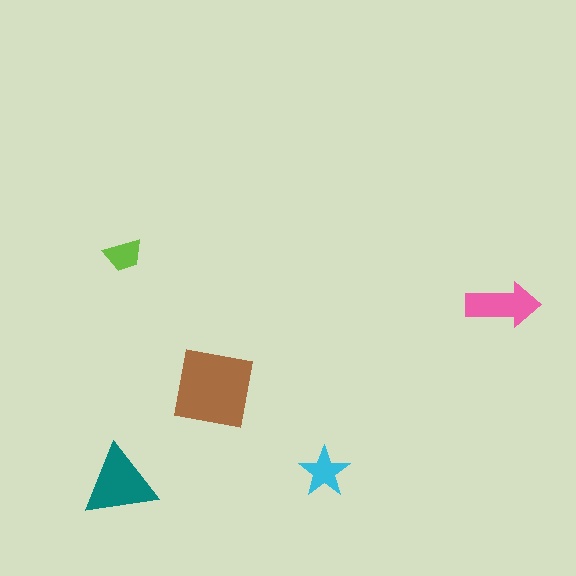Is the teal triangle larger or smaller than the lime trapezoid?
Larger.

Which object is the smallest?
The lime trapezoid.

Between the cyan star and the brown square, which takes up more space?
The brown square.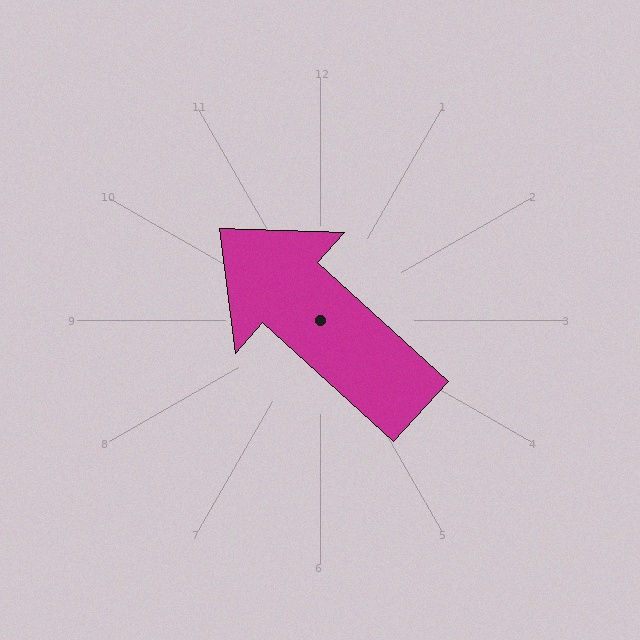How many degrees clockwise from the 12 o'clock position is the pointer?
Approximately 312 degrees.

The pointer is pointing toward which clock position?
Roughly 10 o'clock.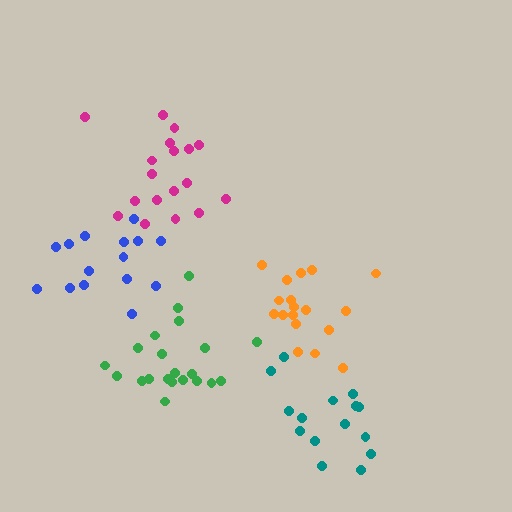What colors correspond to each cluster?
The clusters are colored: green, magenta, teal, orange, blue.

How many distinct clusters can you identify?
There are 5 distinct clusters.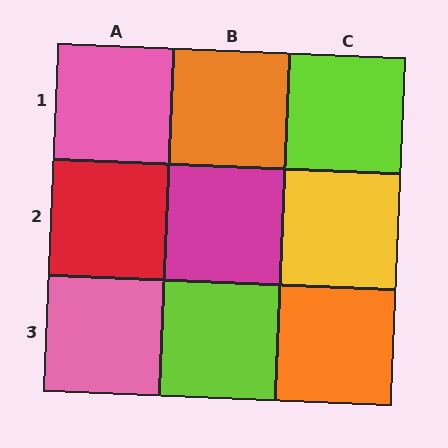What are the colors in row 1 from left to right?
Pink, orange, lime.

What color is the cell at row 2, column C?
Yellow.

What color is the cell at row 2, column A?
Red.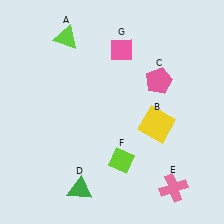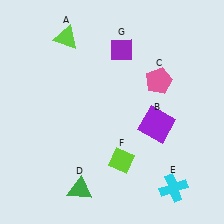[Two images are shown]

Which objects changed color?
B changed from yellow to purple. E changed from pink to cyan. G changed from pink to purple.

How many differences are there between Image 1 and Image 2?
There are 3 differences between the two images.